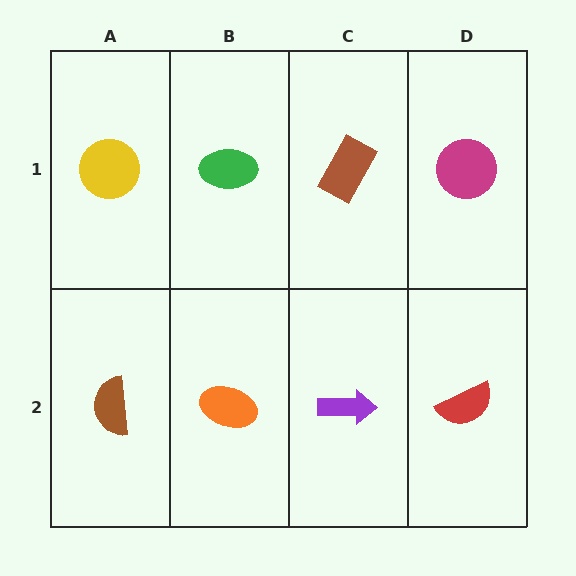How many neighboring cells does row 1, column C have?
3.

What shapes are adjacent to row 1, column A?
A brown semicircle (row 2, column A), a green ellipse (row 1, column B).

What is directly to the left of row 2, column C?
An orange ellipse.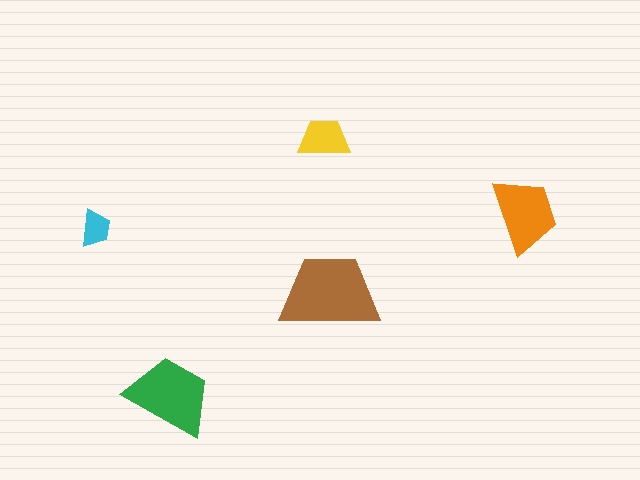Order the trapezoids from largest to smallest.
the brown one, the green one, the orange one, the yellow one, the cyan one.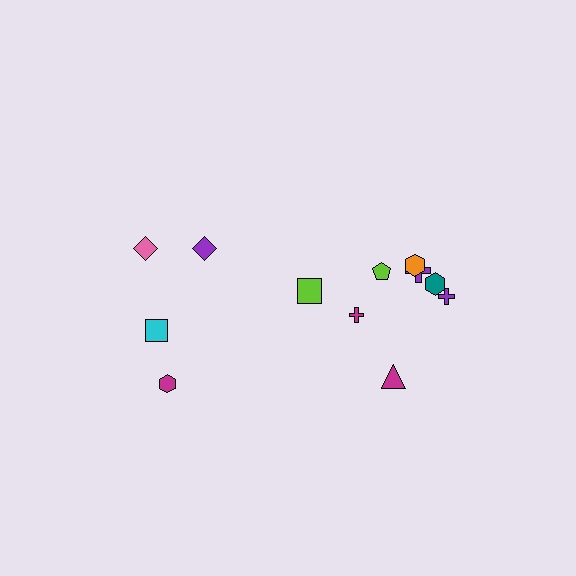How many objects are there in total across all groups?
There are 12 objects.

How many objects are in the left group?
There are 4 objects.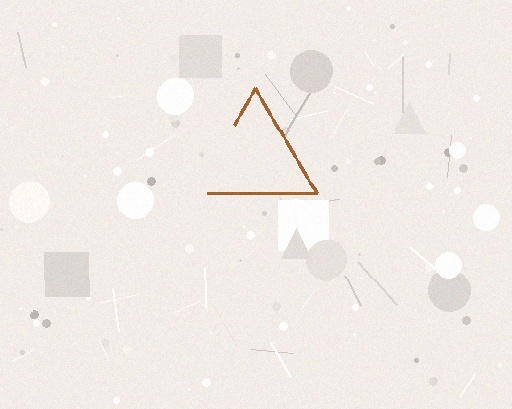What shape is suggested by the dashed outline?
The dashed outline suggests a triangle.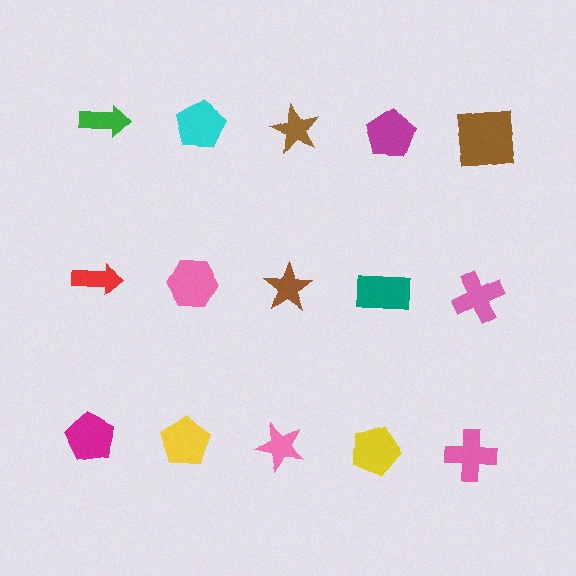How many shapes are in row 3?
5 shapes.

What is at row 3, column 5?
A pink cross.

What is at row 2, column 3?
A brown star.